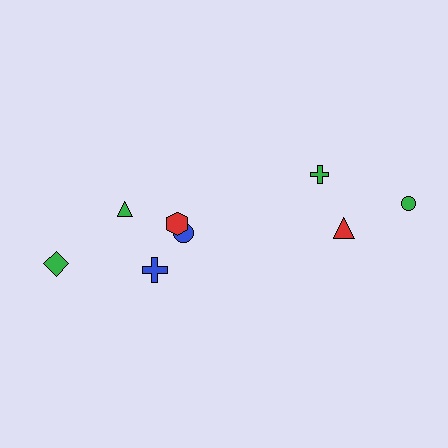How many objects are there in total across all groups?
There are 8 objects.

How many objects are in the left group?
There are 5 objects.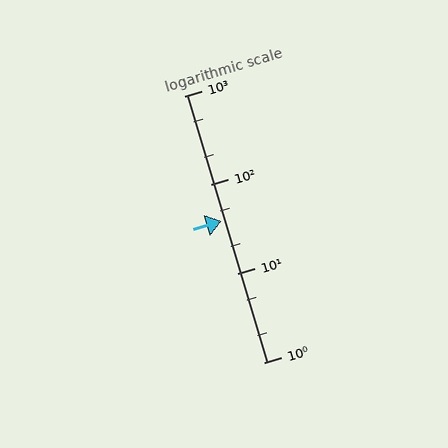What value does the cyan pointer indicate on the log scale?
The pointer indicates approximately 39.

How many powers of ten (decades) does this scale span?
The scale spans 3 decades, from 1 to 1000.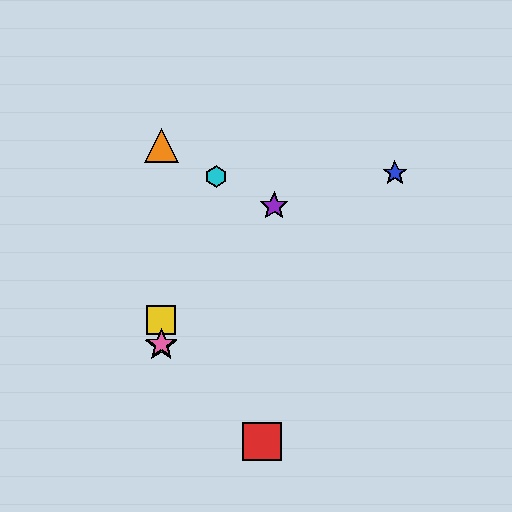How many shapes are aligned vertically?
4 shapes (the green star, the yellow square, the orange triangle, the pink star) are aligned vertically.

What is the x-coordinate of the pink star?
The pink star is at x≈161.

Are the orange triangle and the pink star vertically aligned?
Yes, both are at x≈161.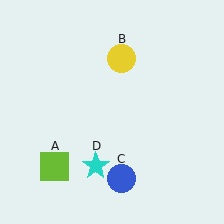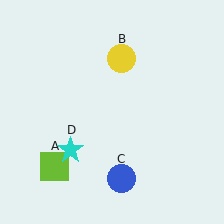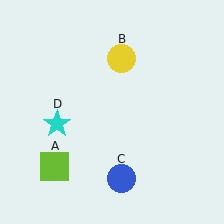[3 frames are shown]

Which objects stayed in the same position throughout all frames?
Lime square (object A) and yellow circle (object B) and blue circle (object C) remained stationary.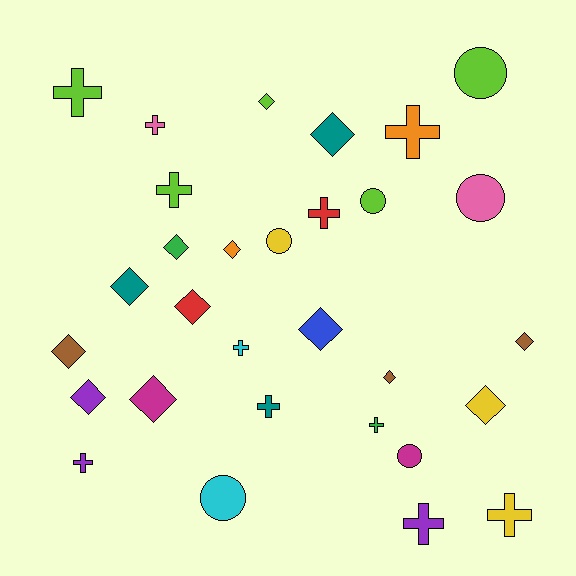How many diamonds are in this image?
There are 13 diamonds.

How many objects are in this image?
There are 30 objects.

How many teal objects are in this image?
There are 3 teal objects.